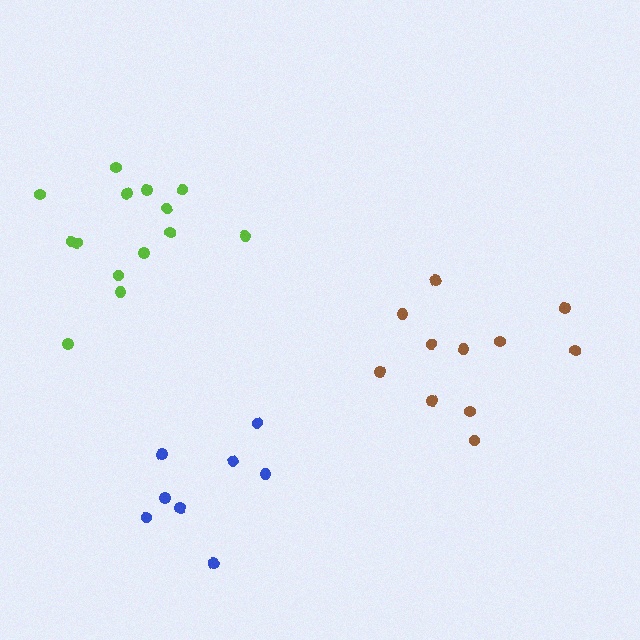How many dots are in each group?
Group 1: 11 dots, Group 2: 8 dots, Group 3: 14 dots (33 total).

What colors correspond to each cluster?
The clusters are colored: brown, blue, lime.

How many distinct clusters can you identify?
There are 3 distinct clusters.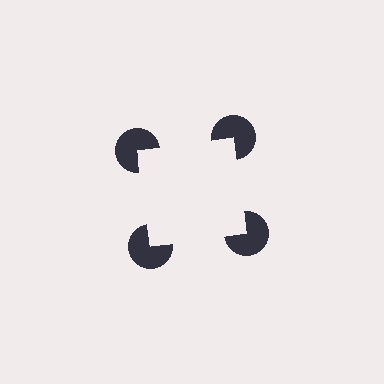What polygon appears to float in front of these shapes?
An illusory square — its edges are inferred from the aligned wedge cuts in the pac-man discs, not physically drawn.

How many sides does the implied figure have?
4 sides.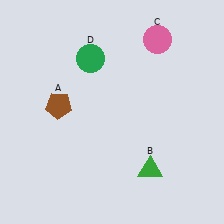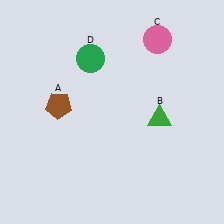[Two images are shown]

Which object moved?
The green triangle (B) moved up.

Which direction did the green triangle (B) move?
The green triangle (B) moved up.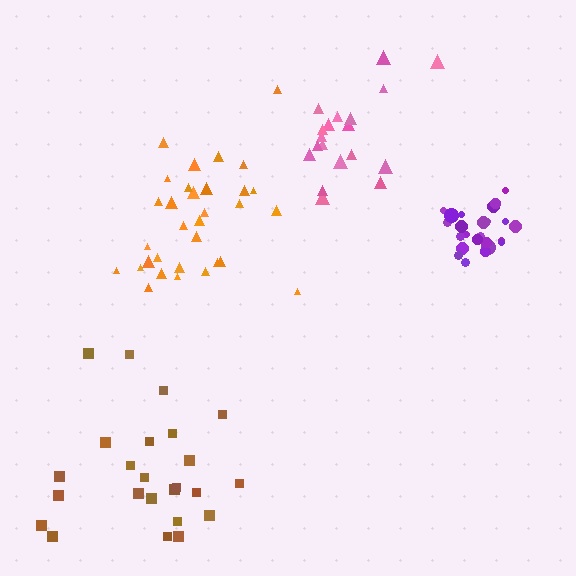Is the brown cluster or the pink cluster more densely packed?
Pink.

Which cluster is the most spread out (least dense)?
Brown.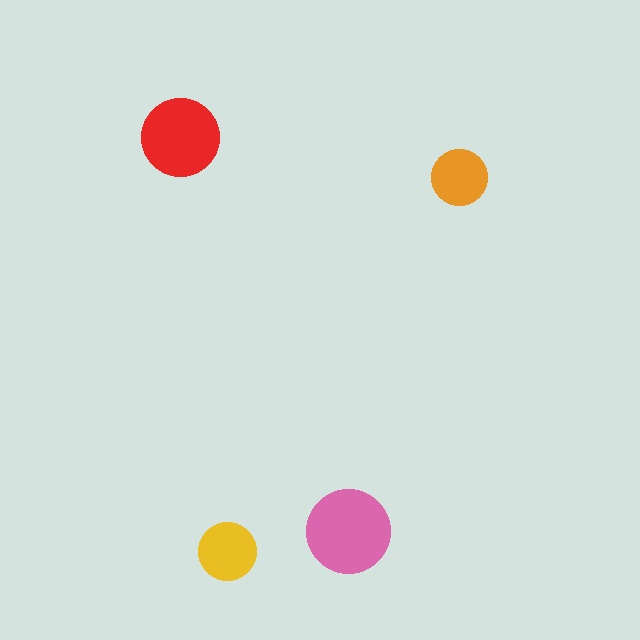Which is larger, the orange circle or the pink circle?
The pink one.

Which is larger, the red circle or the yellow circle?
The red one.